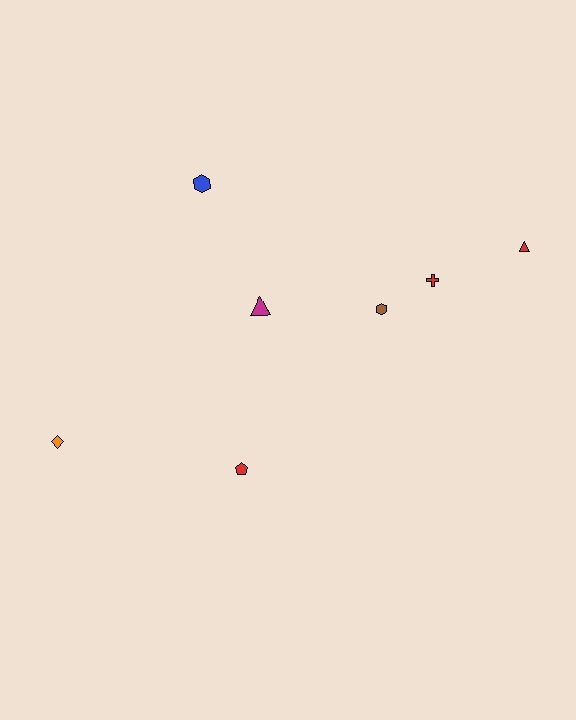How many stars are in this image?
There are no stars.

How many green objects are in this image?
There are no green objects.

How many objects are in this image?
There are 7 objects.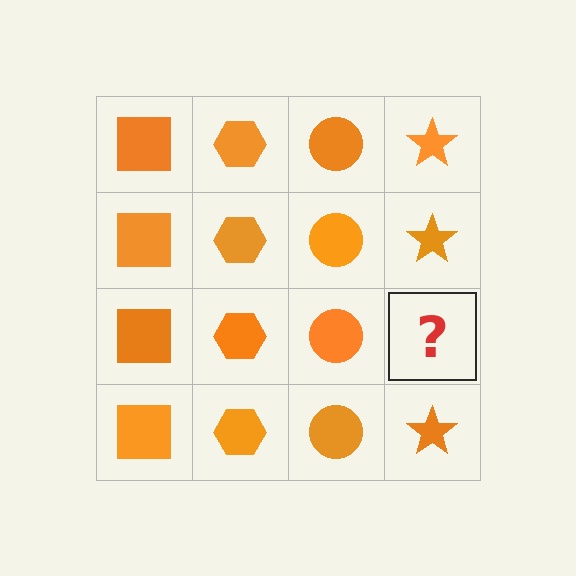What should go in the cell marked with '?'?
The missing cell should contain an orange star.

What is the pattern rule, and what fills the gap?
The rule is that each column has a consistent shape. The gap should be filled with an orange star.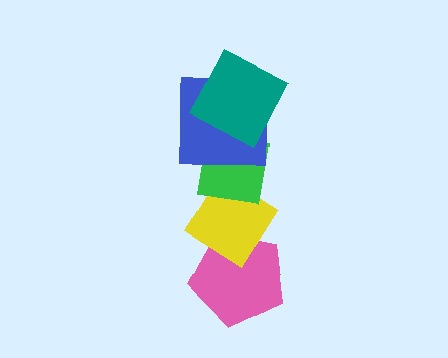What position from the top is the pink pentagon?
The pink pentagon is 5th from the top.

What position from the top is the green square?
The green square is 3rd from the top.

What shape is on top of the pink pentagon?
The yellow diamond is on top of the pink pentagon.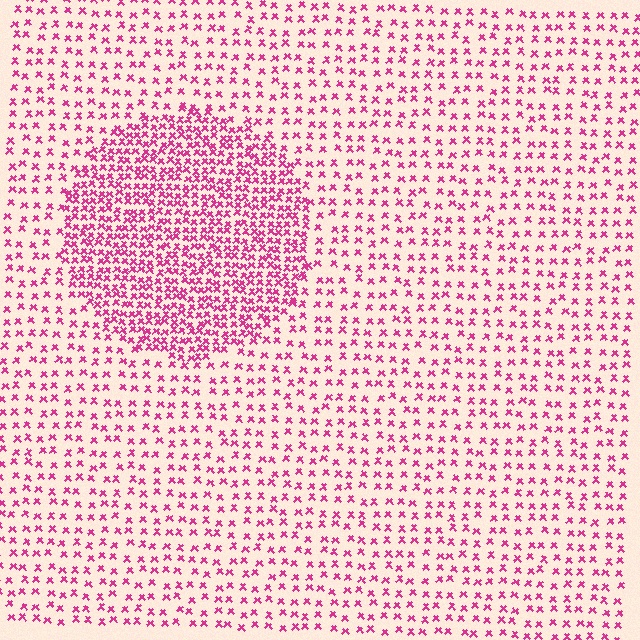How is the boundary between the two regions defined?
The boundary is defined by a change in element density (approximately 2.3x ratio). All elements are the same color, size, and shape.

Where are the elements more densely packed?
The elements are more densely packed inside the circle boundary.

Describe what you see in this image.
The image contains small magenta elements arranged at two different densities. A circle-shaped region is visible where the elements are more densely packed than the surrounding area.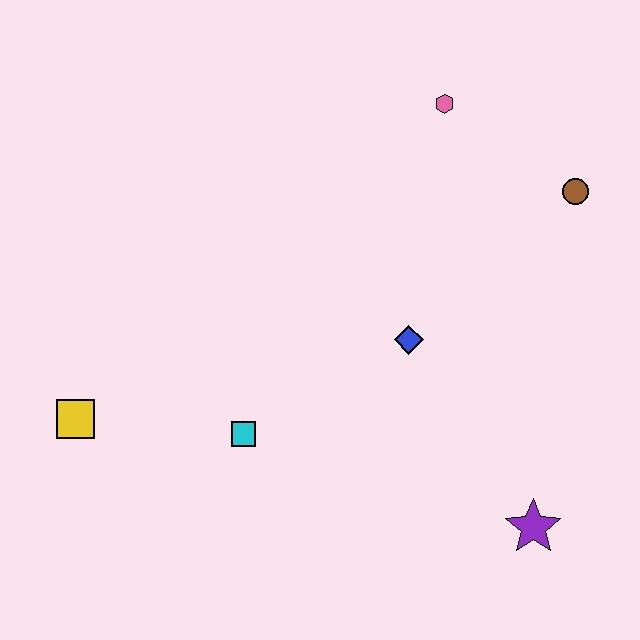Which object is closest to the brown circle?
The pink hexagon is closest to the brown circle.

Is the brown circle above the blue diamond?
Yes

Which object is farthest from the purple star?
The yellow square is farthest from the purple star.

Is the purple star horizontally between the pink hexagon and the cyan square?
No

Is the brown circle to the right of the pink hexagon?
Yes